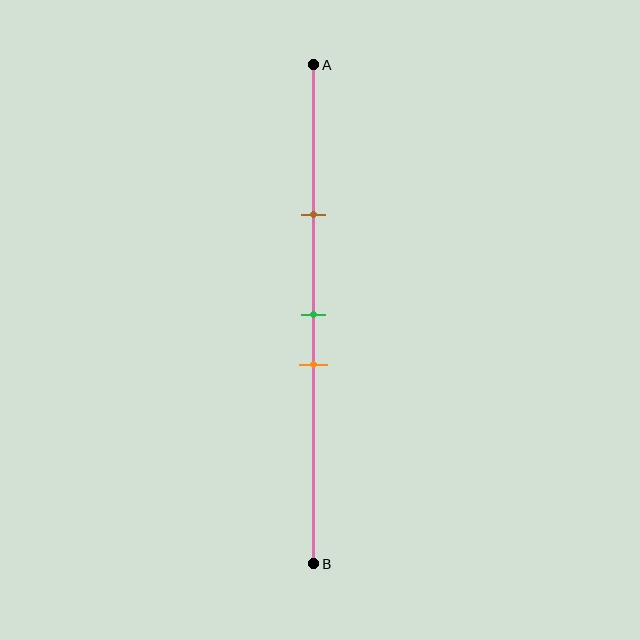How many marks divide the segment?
There are 3 marks dividing the segment.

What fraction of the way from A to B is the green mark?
The green mark is approximately 50% (0.5) of the way from A to B.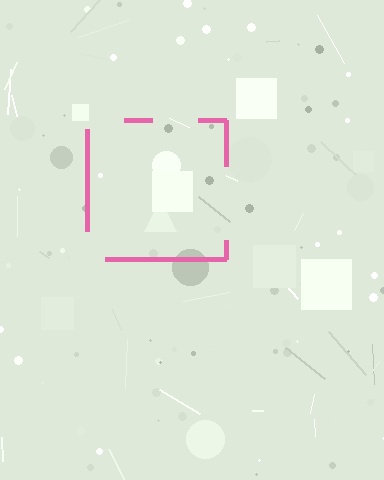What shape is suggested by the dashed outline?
The dashed outline suggests a square.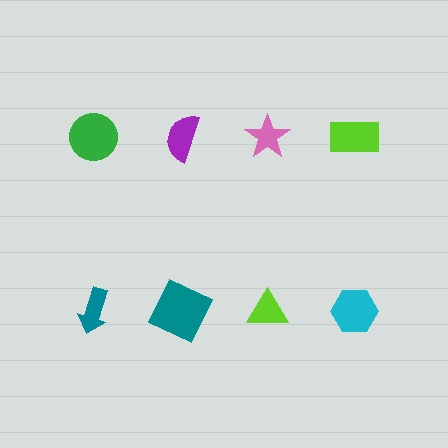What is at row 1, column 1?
A green circle.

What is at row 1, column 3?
A pink star.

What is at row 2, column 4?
A cyan hexagon.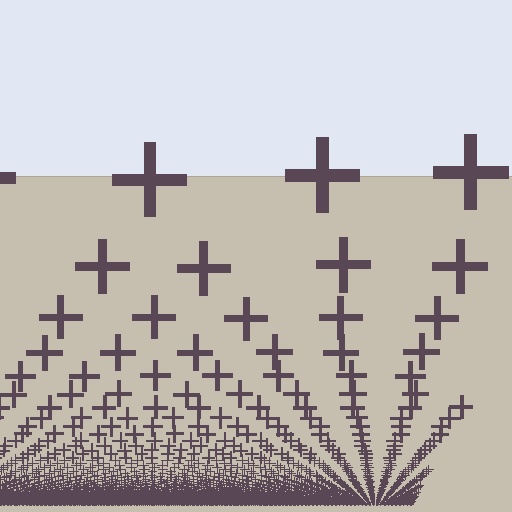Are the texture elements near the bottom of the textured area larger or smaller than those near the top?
Smaller. The gradient is inverted — elements near the bottom are smaller and denser.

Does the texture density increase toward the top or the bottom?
Density increases toward the bottom.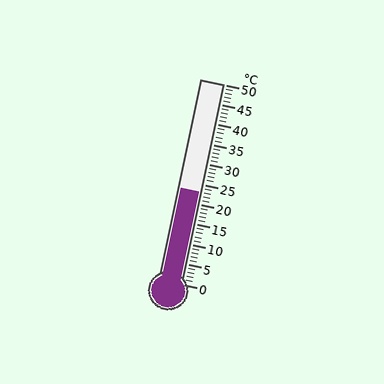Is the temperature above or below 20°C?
The temperature is above 20°C.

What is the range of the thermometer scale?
The thermometer scale ranges from 0°C to 50°C.